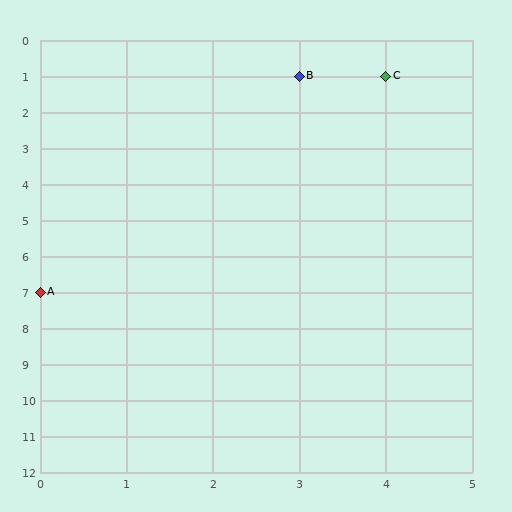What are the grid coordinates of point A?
Point A is at grid coordinates (0, 7).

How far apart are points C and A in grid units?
Points C and A are 4 columns and 6 rows apart (about 7.2 grid units diagonally).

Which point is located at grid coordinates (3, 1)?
Point B is at (3, 1).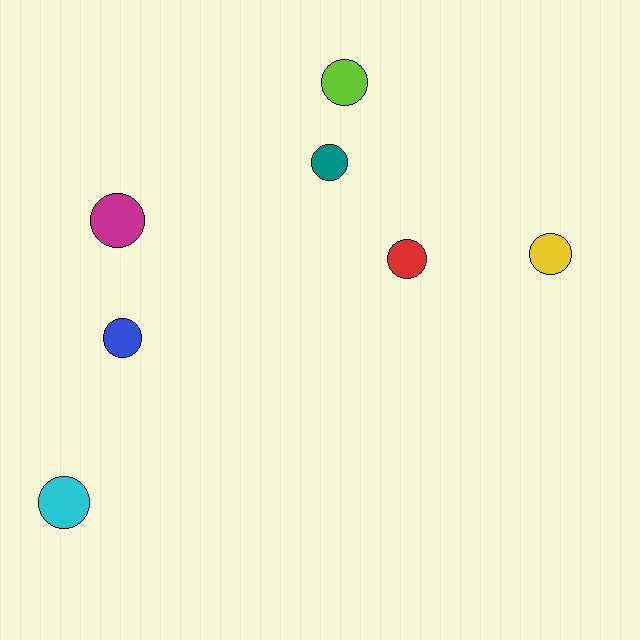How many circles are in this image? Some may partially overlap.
There are 7 circles.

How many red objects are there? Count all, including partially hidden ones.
There is 1 red object.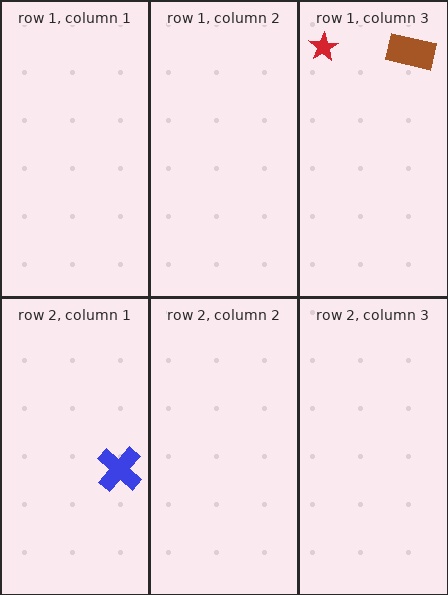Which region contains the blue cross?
The row 2, column 1 region.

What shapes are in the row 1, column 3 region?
The brown rectangle, the red star.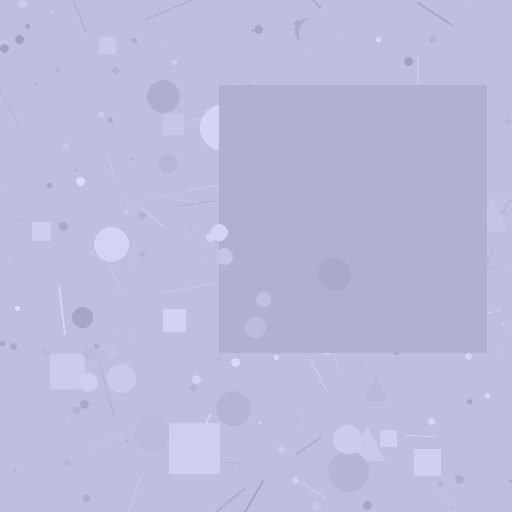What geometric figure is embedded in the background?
A square is embedded in the background.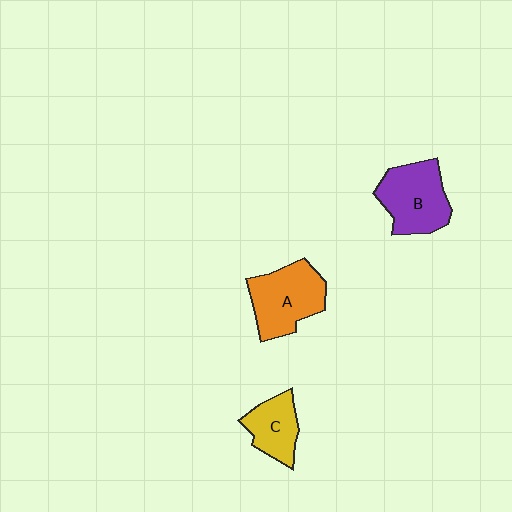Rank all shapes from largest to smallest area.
From largest to smallest: A (orange), B (purple), C (yellow).